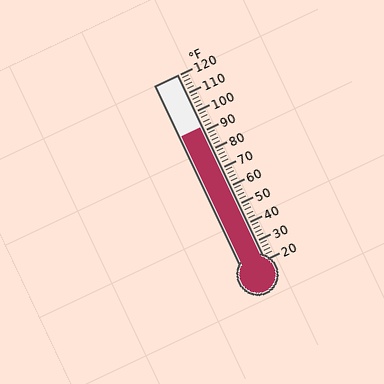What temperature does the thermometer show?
The thermometer shows approximately 92°F.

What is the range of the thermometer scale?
The thermometer scale ranges from 20°F to 120°F.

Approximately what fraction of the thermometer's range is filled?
The thermometer is filled to approximately 70% of its range.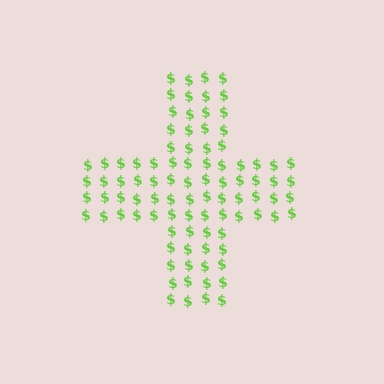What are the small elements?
The small elements are dollar signs.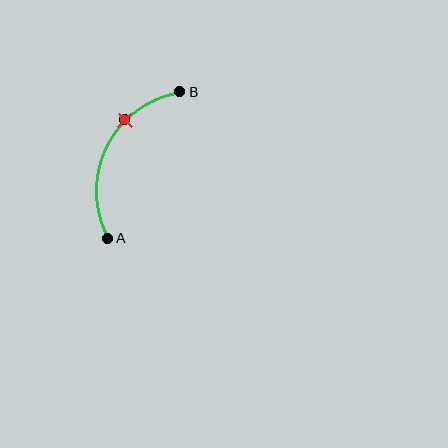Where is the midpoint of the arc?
The arc midpoint is the point on the curve farthest from the straight line joining A and B. It sits to the left of that line.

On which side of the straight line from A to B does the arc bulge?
The arc bulges to the left of the straight line connecting A and B.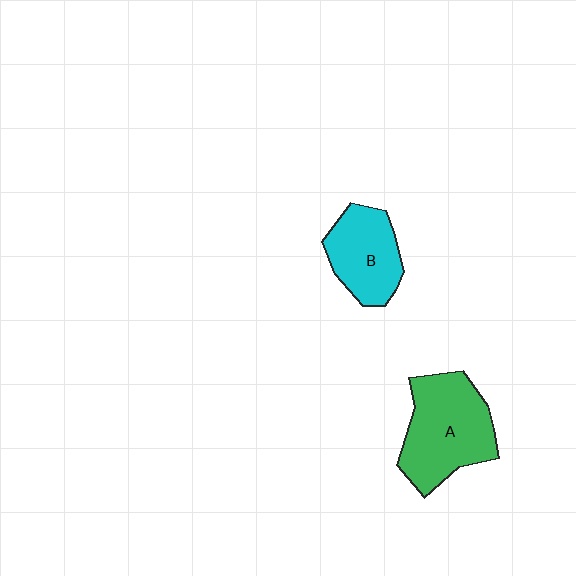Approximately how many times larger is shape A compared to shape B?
Approximately 1.4 times.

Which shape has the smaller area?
Shape B (cyan).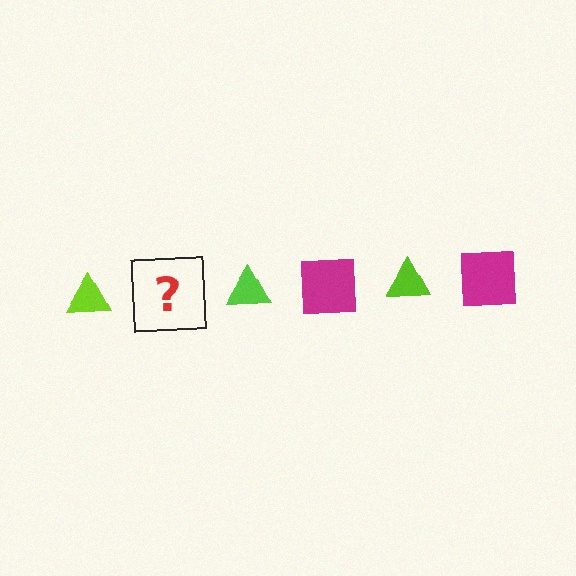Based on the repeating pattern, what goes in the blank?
The blank should be a magenta square.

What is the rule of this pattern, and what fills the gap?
The rule is that the pattern alternates between lime triangle and magenta square. The gap should be filled with a magenta square.